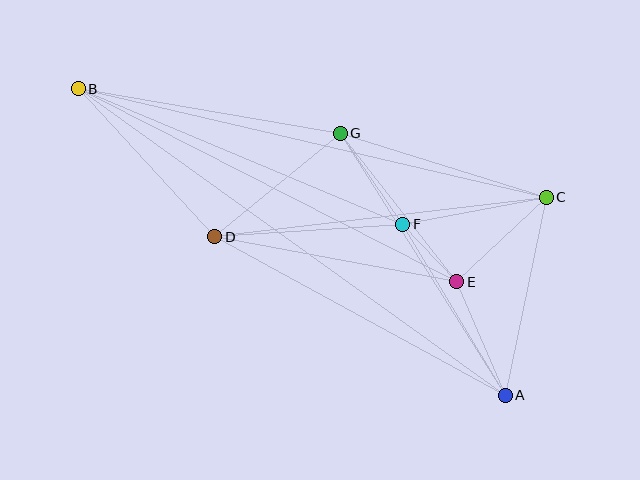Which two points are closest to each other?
Points E and F are closest to each other.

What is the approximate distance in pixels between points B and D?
The distance between B and D is approximately 201 pixels.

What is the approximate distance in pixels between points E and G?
The distance between E and G is approximately 189 pixels.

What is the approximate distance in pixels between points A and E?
The distance between A and E is approximately 123 pixels.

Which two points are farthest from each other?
Points A and B are farthest from each other.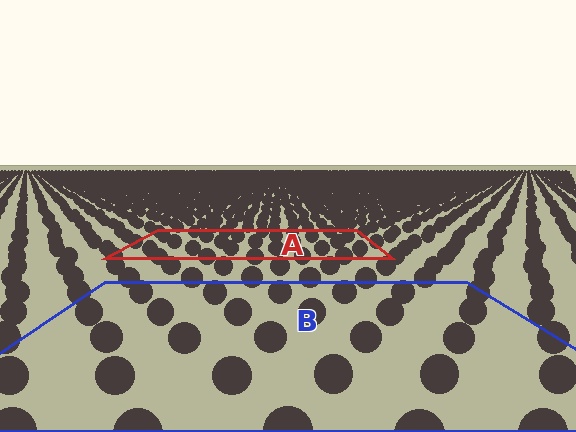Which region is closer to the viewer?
Region B is closer. The texture elements there are larger and more spread out.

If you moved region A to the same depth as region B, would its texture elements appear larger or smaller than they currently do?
They would appear larger. At a closer depth, the same texture elements are projected at a bigger on-screen size.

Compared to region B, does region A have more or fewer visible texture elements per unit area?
Region A has more texture elements per unit area — they are packed more densely because it is farther away.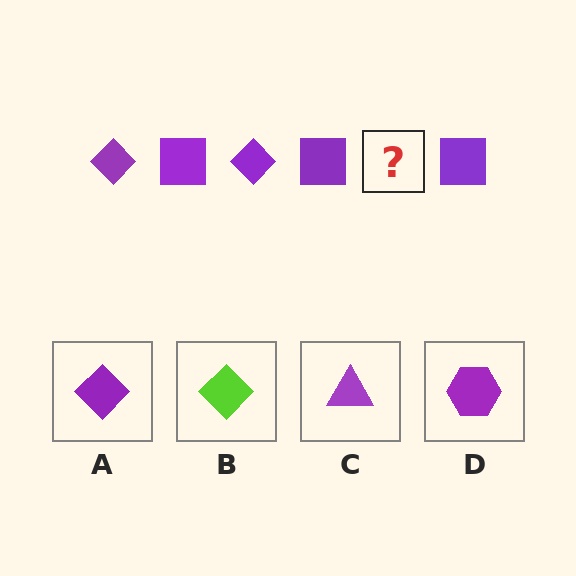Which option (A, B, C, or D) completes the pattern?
A.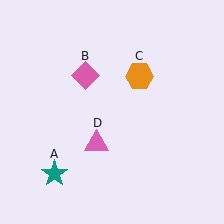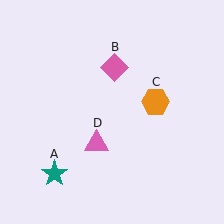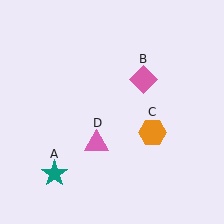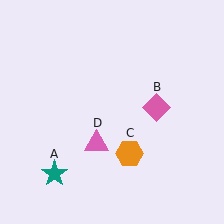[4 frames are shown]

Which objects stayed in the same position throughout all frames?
Teal star (object A) and pink triangle (object D) remained stationary.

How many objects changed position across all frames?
2 objects changed position: pink diamond (object B), orange hexagon (object C).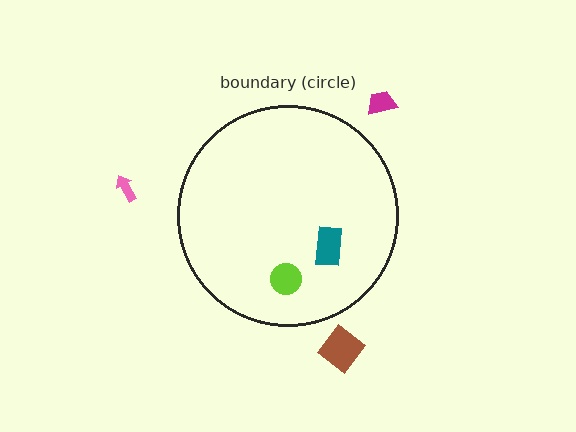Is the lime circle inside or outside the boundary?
Inside.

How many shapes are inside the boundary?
2 inside, 3 outside.